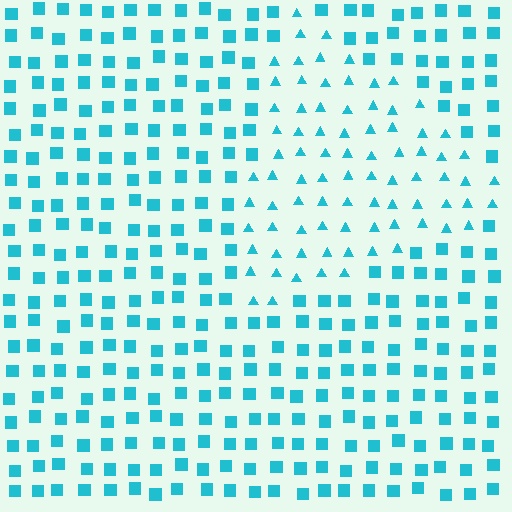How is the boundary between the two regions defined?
The boundary is defined by a change in element shape: triangles inside vs. squares outside. All elements share the same color and spacing.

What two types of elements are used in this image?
The image uses triangles inside the triangle region and squares outside it.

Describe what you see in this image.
The image is filled with small cyan elements arranged in a uniform grid. A triangle-shaped region contains triangles, while the surrounding area contains squares. The boundary is defined purely by the change in element shape.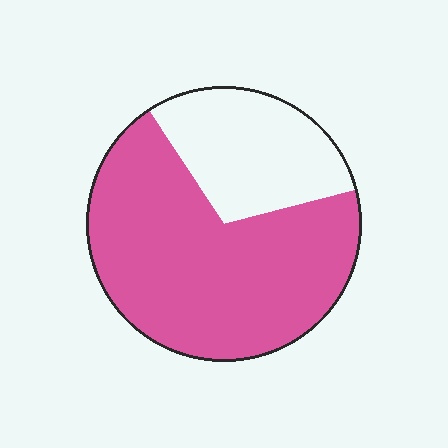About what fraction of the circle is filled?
About two thirds (2/3).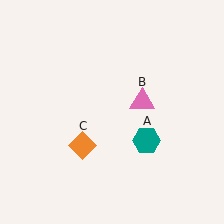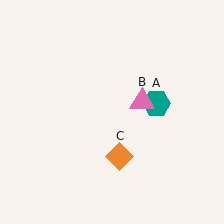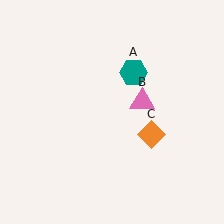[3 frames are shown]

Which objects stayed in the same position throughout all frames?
Pink triangle (object B) remained stationary.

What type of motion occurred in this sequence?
The teal hexagon (object A), orange diamond (object C) rotated counterclockwise around the center of the scene.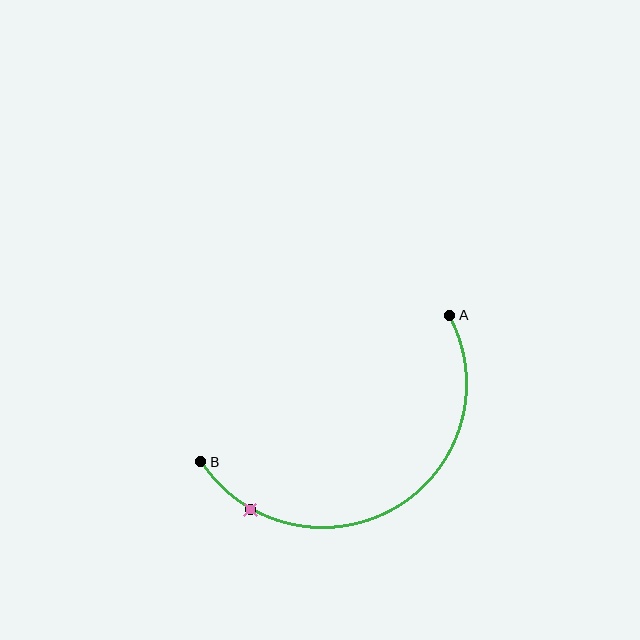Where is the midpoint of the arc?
The arc midpoint is the point on the curve farthest from the straight line joining A and B. It sits below that line.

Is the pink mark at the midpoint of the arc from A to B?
No. The pink mark lies on the arc but is closer to endpoint B. The arc midpoint would be at the point on the curve equidistant along the arc from both A and B.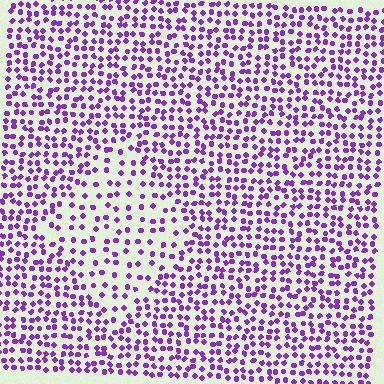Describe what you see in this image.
The image contains small purple elements arranged at two different densities. A diamond-shaped region is visible where the elements are less densely packed than the surrounding area.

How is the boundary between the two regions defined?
The boundary is defined by a change in element density (approximately 1.9x ratio). All elements are the same color, size, and shape.